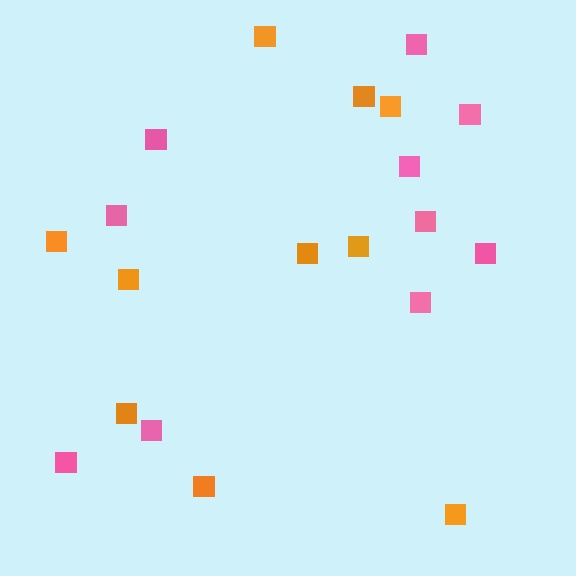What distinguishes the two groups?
There are 2 groups: one group of pink squares (10) and one group of orange squares (10).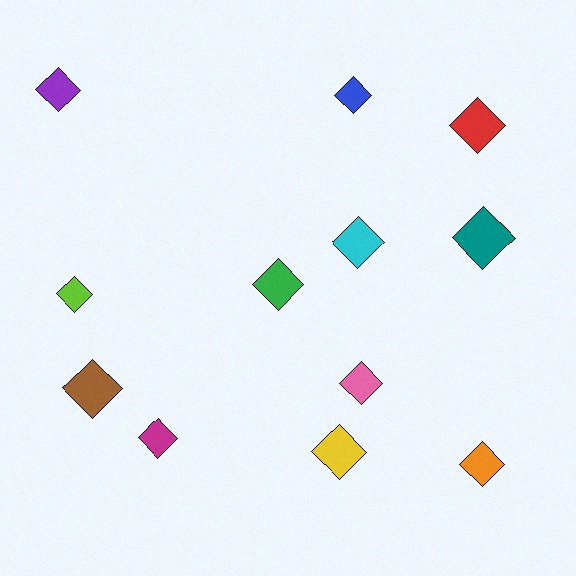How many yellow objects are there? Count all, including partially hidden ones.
There is 1 yellow object.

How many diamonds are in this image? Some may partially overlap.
There are 12 diamonds.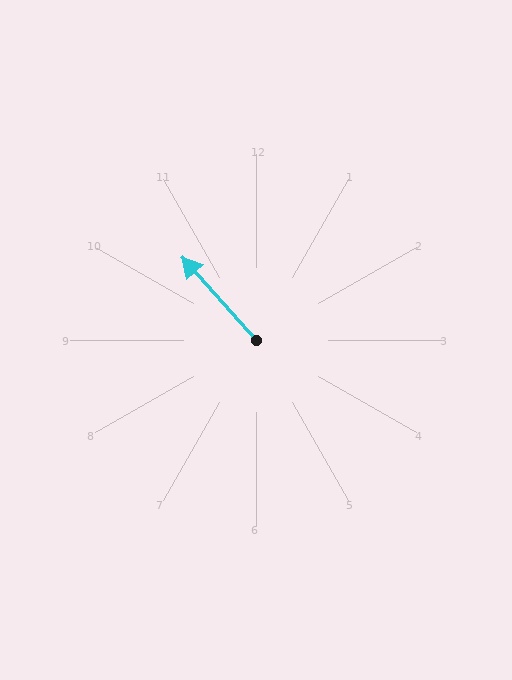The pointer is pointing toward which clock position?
Roughly 11 o'clock.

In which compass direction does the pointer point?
Northwest.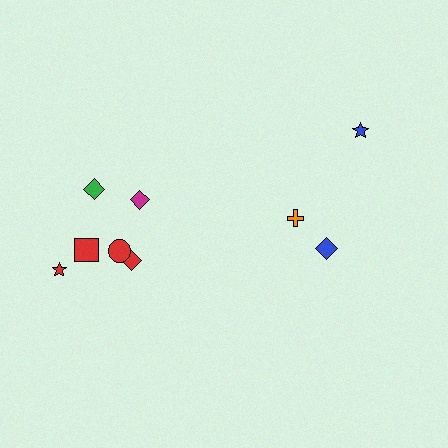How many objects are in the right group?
There are 3 objects.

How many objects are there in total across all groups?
There are 9 objects.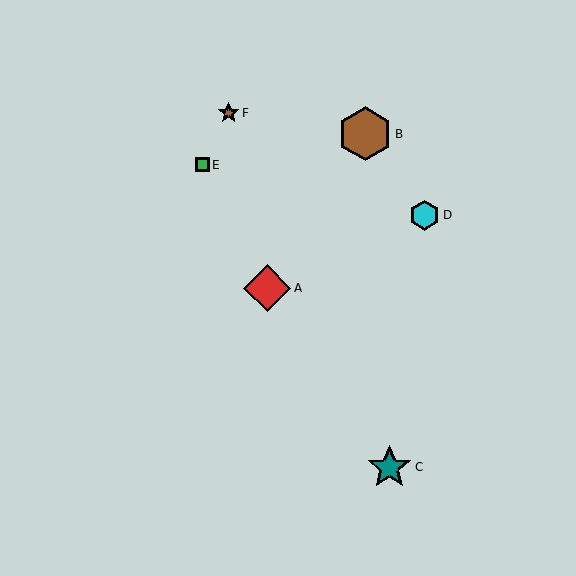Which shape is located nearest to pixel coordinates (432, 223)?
The cyan hexagon (labeled D) at (425, 215) is nearest to that location.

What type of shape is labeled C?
Shape C is a teal star.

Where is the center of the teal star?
The center of the teal star is at (389, 467).